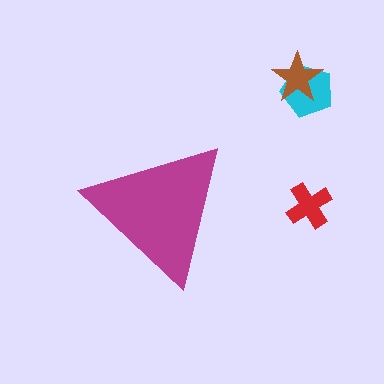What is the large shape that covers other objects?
A magenta triangle.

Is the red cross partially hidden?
No, the red cross is fully visible.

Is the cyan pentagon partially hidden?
No, the cyan pentagon is fully visible.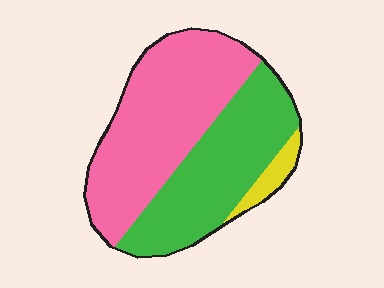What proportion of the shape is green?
Green covers around 40% of the shape.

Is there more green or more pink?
Pink.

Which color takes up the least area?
Yellow, at roughly 5%.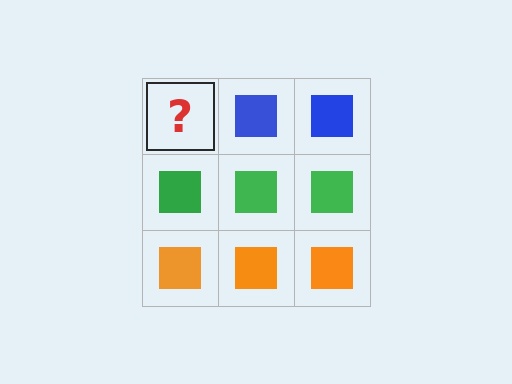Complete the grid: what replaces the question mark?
The question mark should be replaced with a blue square.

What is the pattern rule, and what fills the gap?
The rule is that each row has a consistent color. The gap should be filled with a blue square.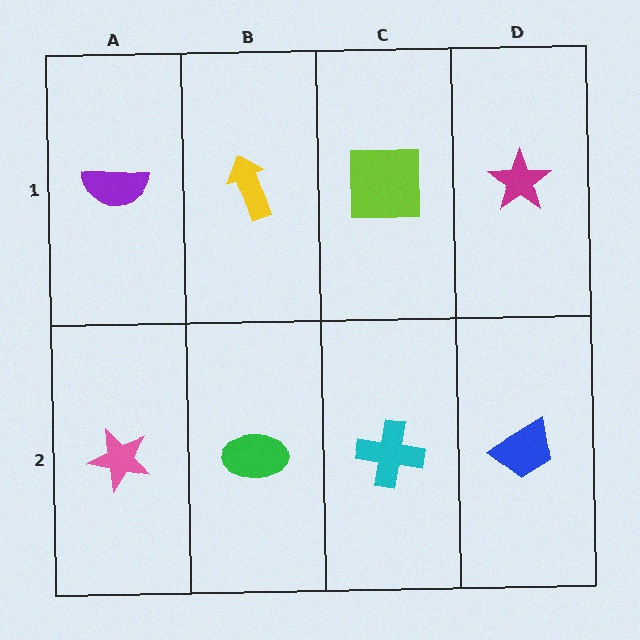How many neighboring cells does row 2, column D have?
2.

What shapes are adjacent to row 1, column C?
A cyan cross (row 2, column C), a yellow arrow (row 1, column B), a magenta star (row 1, column D).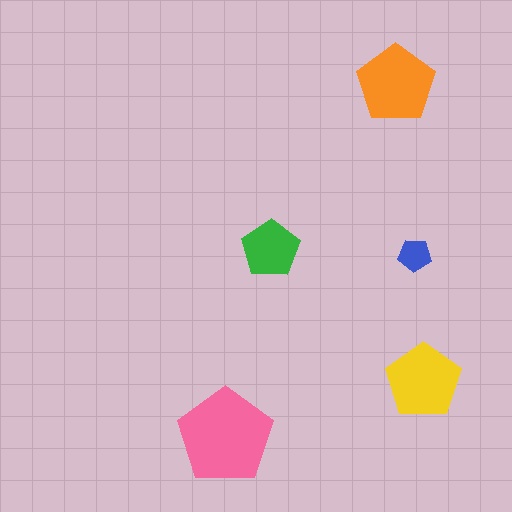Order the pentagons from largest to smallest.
the pink one, the orange one, the yellow one, the green one, the blue one.